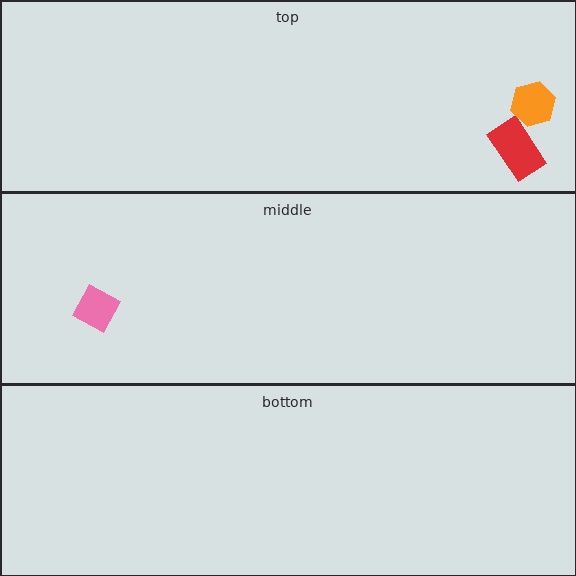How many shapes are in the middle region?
1.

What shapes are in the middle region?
The pink diamond.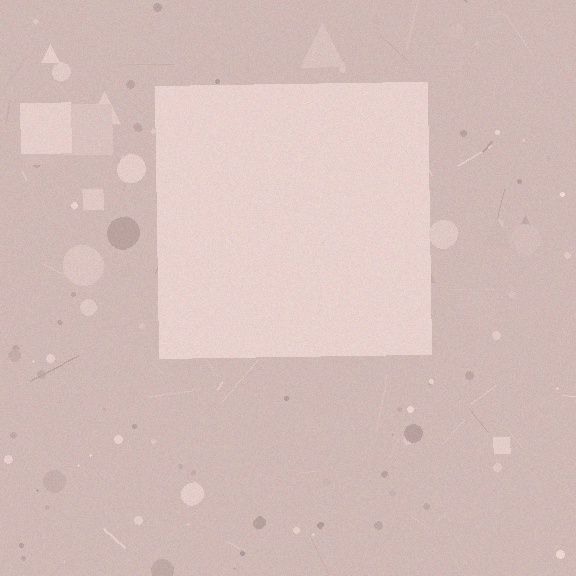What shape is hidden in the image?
A square is hidden in the image.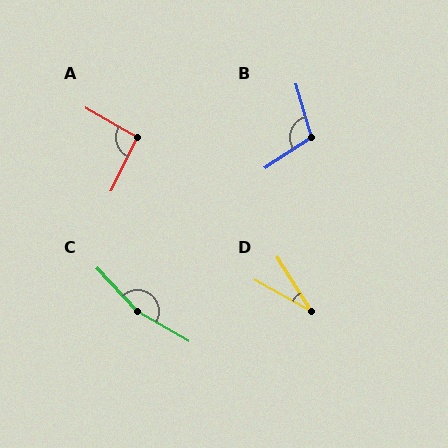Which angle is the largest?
C, at approximately 163 degrees.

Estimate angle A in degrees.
Approximately 94 degrees.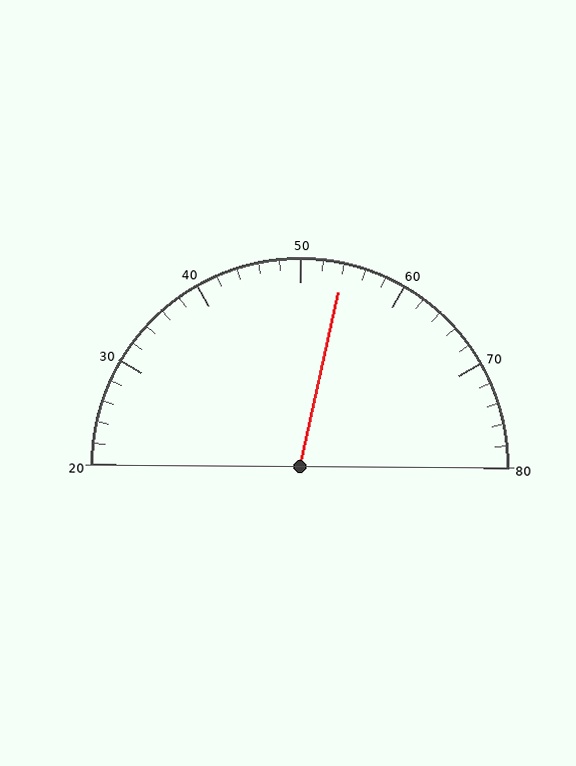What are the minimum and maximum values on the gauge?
The gauge ranges from 20 to 80.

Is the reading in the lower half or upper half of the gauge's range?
The reading is in the upper half of the range (20 to 80).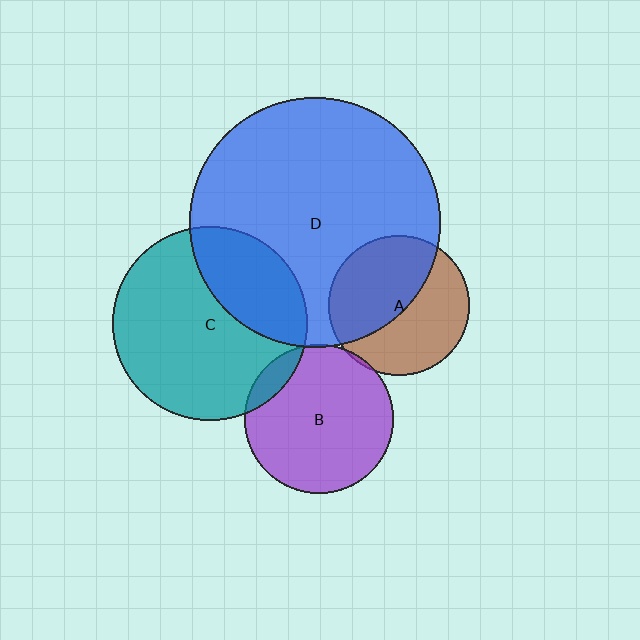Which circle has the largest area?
Circle D (blue).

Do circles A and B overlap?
Yes.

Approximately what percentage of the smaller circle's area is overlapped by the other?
Approximately 5%.